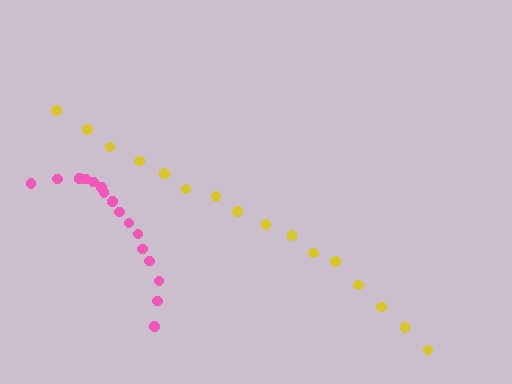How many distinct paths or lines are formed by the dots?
There are 2 distinct paths.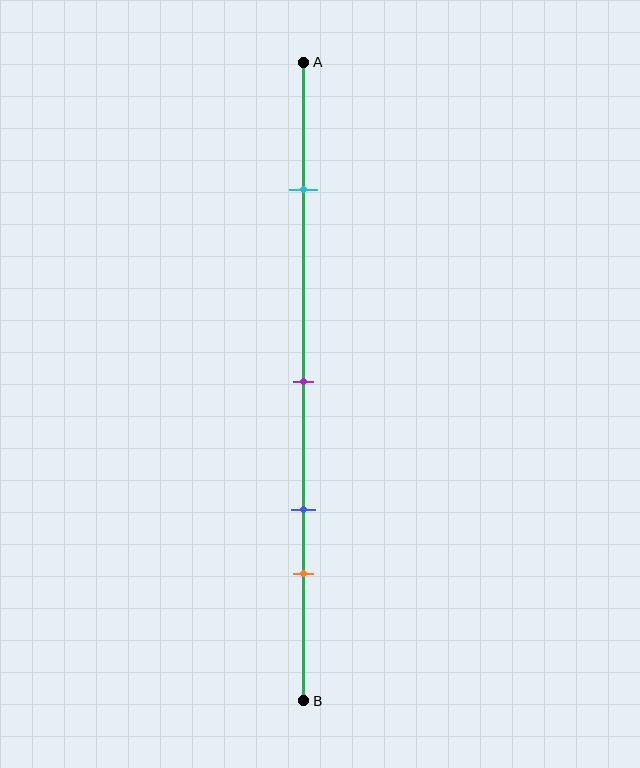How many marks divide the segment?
There are 4 marks dividing the segment.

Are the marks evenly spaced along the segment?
No, the marks are not evenly spaced.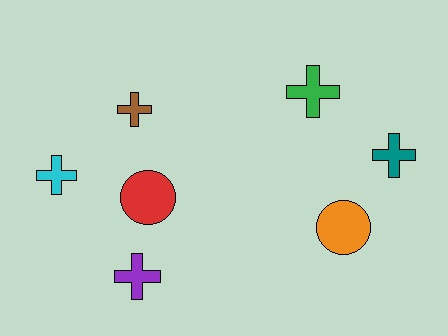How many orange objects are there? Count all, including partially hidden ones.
There is 1 orange object.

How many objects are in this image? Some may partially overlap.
There are 7 objects.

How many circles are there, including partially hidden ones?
There are 2 circles.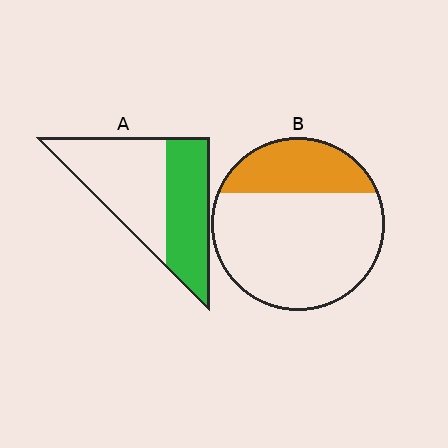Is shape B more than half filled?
No.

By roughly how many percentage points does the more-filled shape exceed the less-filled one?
By roughly 15 percentage points (A over B).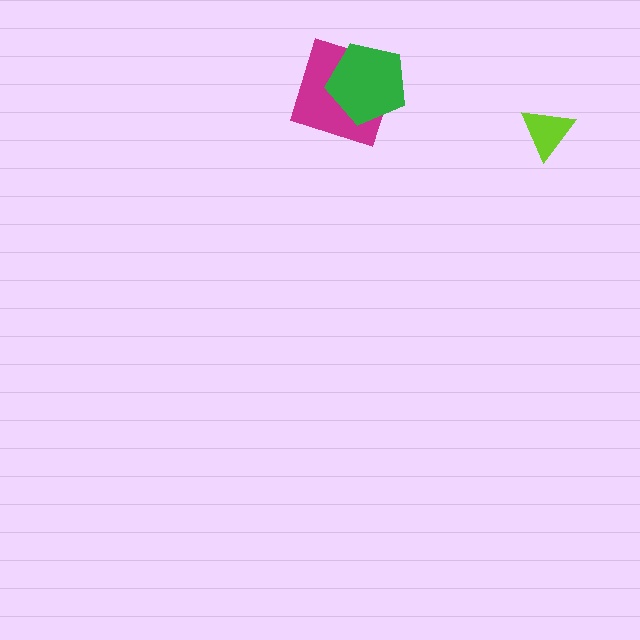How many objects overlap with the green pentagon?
1 object overlaps with the green pentagon.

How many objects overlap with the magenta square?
1 object overlaps with the magenta square.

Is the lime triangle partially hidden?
No, no other shape covers it.